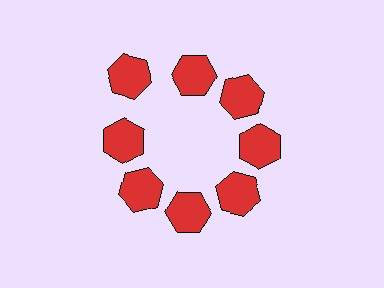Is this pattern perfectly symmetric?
No. The 8 red hexagons are arranged in a ring, but one element near the 10 o'clock position is pushed outward from the center, breaking the 8-fold rotational symmetry.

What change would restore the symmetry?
The symmetry would be restored by moving it inward, back onto the ring so that all 8 hexagons sit at equal angles and equal distance from the center.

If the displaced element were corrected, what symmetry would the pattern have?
It would have 8-fold rotational symmetry — the pattern would map onto itself every 45 degrees.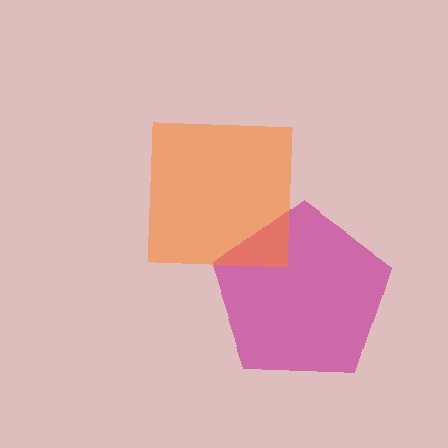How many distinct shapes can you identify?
There are 2 distinct shapes: a magenta pentagon, an orange square.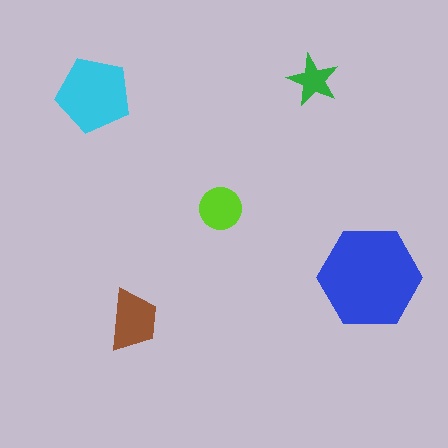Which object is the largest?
The blue hexagon.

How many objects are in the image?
There are 5 objects in the image.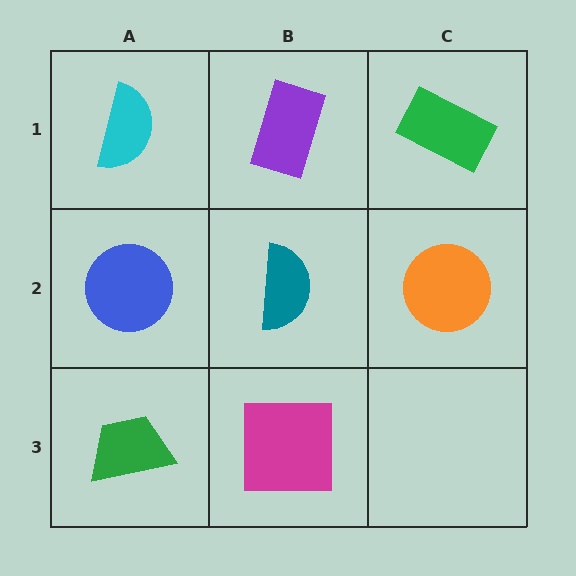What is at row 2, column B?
A teal semicircle.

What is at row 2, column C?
An orange circle.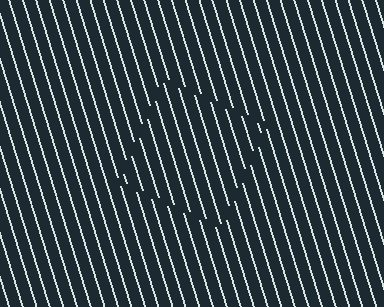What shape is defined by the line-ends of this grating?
An illusory square. The interior of the shape contains the same grating, shifted by half a period — the contour is defined by the phase discontinuity where line-ends from the inner and outer gratings abut.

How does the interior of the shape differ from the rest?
The interior of the shape contains the same grating, shifted by half a period — the contour is defined by the phase discontinuity where line-ends from the inner and outer gratings abut.